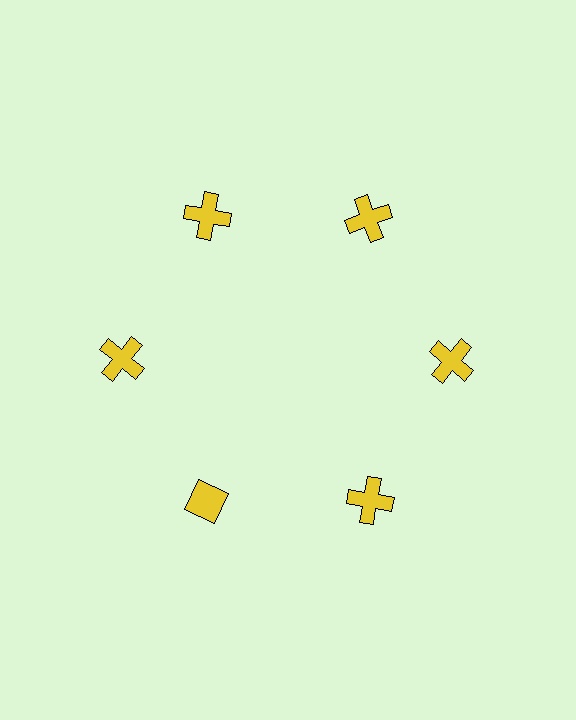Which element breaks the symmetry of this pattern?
The yellow diamond at roughly the 7 o'clock position breaks the symmetry. All other shapes are yellow crosses.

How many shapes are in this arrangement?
There are 6 shapes arranged in a ring pattern.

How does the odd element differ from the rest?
It has a different shape: diamond instead of cross.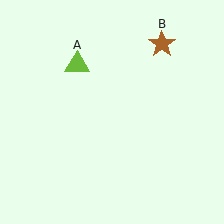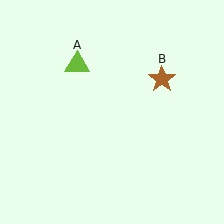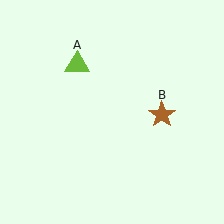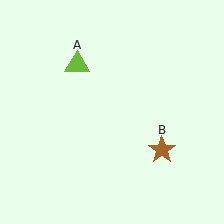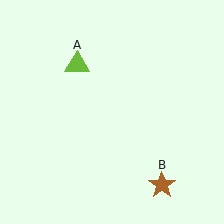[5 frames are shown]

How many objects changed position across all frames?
1 object changed position: brown star (object B).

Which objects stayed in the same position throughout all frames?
Lime triangle (object A) remained stationary.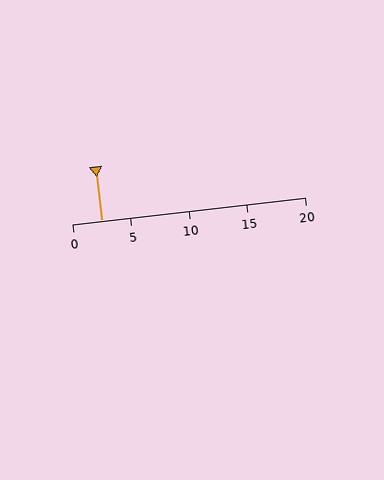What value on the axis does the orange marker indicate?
The marker indicates approximately 2.5.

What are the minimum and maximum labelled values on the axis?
The axis runs from 0 to 20.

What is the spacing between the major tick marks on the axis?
The major ticks are spaced 5 apart.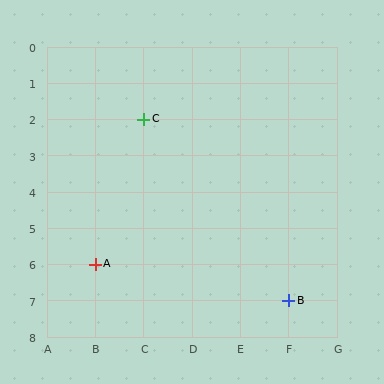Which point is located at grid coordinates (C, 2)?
Point C is at (C, 2).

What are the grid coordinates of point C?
Point C is at grid coordinates (C, 2).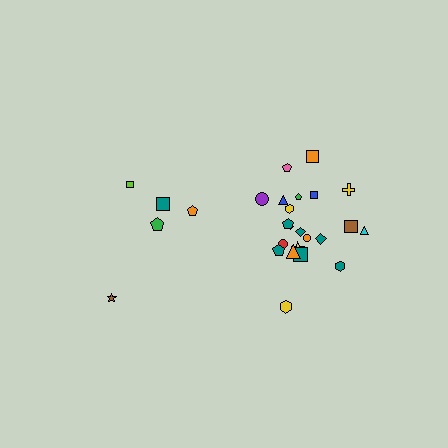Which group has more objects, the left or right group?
The right group.